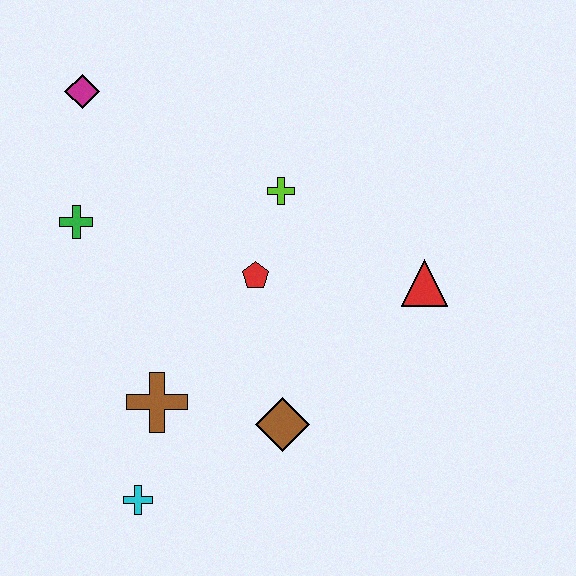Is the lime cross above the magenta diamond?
No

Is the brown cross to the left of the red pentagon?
Yes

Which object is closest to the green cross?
The magenta diamond is closest to the green cross.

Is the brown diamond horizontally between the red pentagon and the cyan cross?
No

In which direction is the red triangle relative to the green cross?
The red triangle is to the right of the green cross.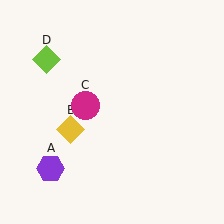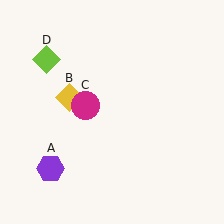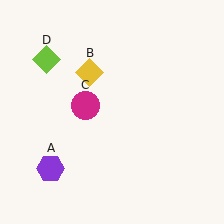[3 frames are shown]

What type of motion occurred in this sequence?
The yellow diamond (object B) rotated clockwise around the center of the scene.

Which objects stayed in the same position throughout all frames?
Purple hexagon (object A) and magenta circle (object C) and lime diamond (object D) remained stationary.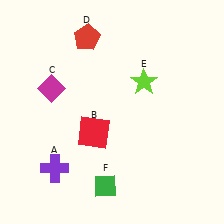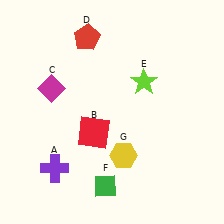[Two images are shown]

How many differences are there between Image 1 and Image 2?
There is 1 difference between the two images.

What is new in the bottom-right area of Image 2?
A yellow hexagon (G) was added in the bottom-right area of Image 2.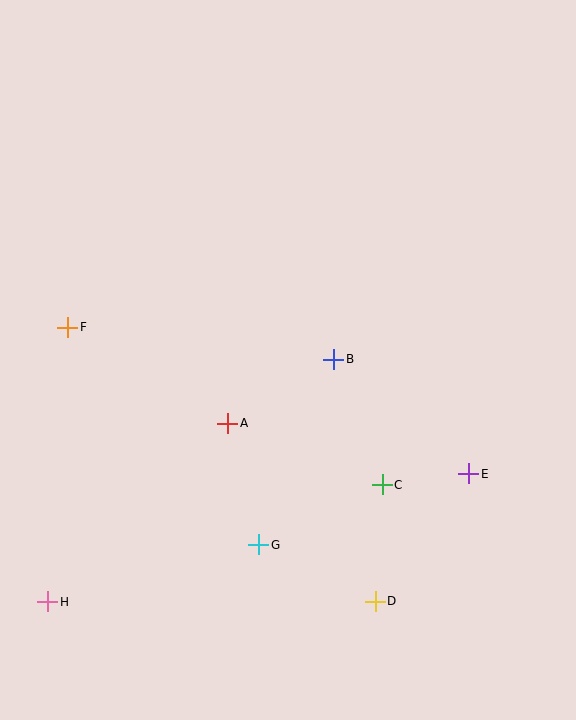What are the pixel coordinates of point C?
Point C is at (382, 485).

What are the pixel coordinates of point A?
Point A is at (228, 423).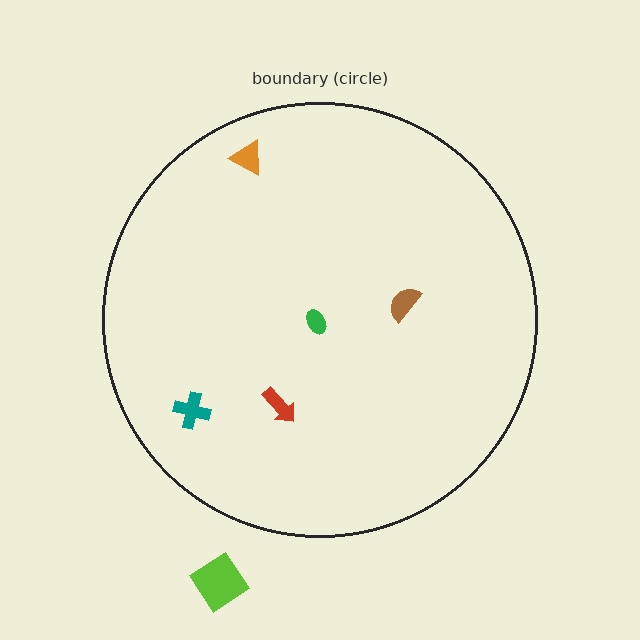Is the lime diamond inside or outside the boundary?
Outside.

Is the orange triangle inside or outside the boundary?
Inside.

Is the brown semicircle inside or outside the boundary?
Inside.